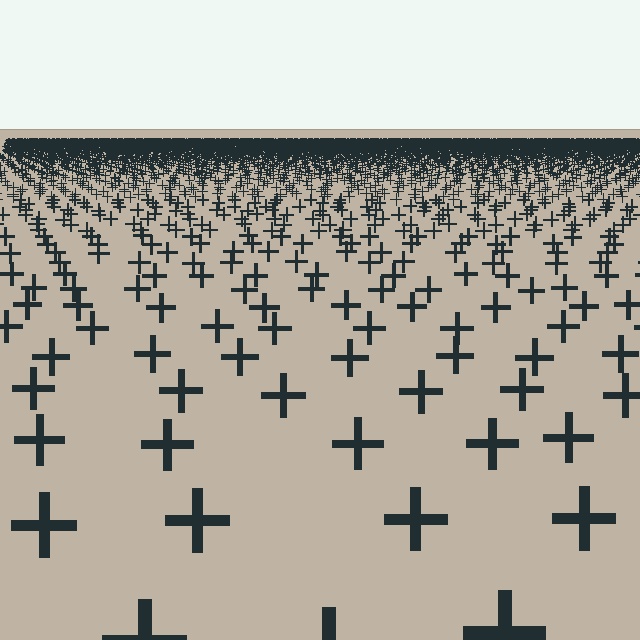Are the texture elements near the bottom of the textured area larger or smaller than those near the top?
Larger. Near the bottom, elements are closer to the viewer and appear at a bigger on-screen size.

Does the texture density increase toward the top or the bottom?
Density increases toward the top.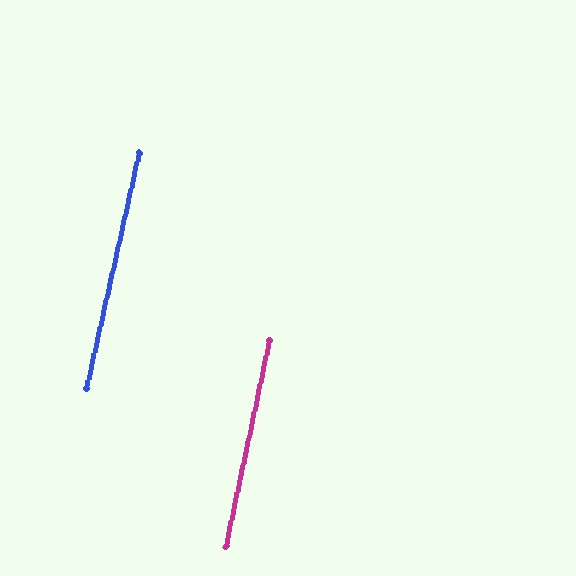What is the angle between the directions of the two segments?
Approximately 1 degree.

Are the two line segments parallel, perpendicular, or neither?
Parallel — their directions differ by only 0.8°.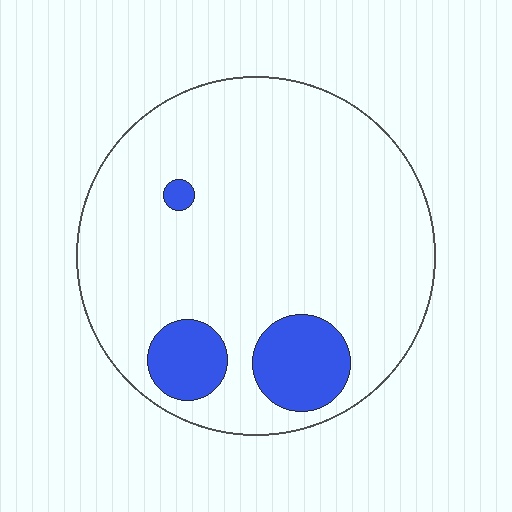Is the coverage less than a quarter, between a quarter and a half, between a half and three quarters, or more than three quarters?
Less than a quarter.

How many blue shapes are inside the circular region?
3.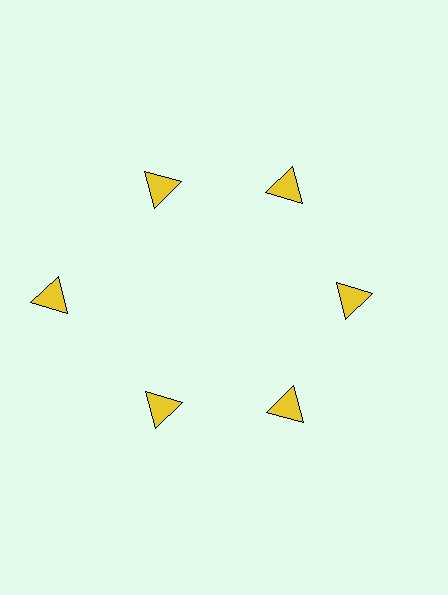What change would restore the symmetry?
The symmetry would be restored by moving it inward, back onto the ring so that all 6 triangles sit at equal angles and equal distance from the center.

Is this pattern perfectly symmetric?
No. The 6 yellow triangles are arranged in a ring, but one element near the 9 o'clock position is pushed outward from the center, breaking the 6-fold rotational symmetry.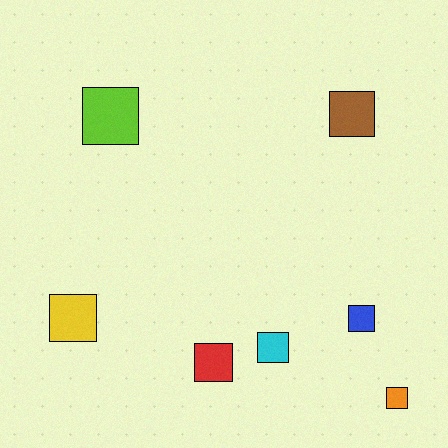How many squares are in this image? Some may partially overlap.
There are 7 squares.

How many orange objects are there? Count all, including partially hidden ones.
There is 1 orange object.